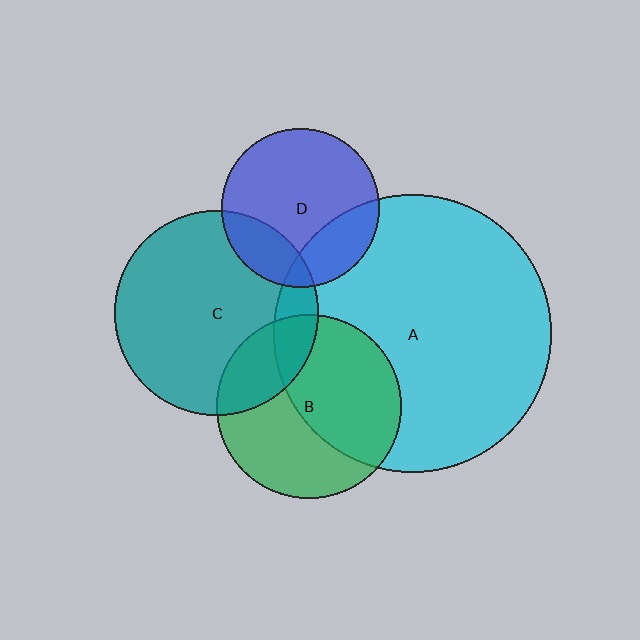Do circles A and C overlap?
Yes.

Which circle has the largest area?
Circle A (cyan).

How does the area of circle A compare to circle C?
Approximately 1.9 times.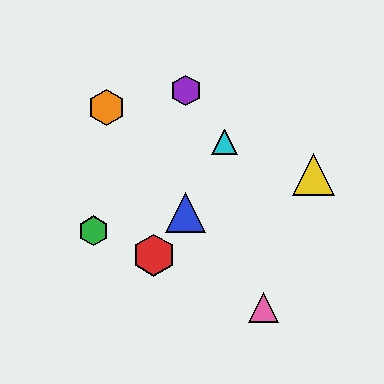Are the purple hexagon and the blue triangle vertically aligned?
Yes, both are at x≈186.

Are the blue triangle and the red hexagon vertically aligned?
No, the blue triangle is at x≈186 and the red hexagon is at x≈154.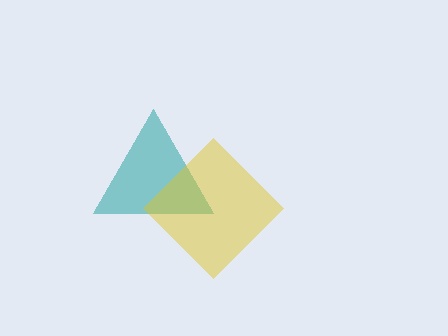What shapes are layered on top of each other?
The layered shapes are: a teal triangle, a yellow diamond.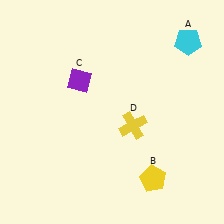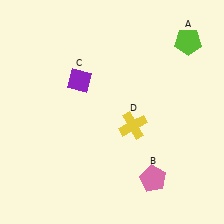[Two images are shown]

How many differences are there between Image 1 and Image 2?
There are 2 differences between the two images.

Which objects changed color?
A changed from cyan to lime. B changed from yellow to pink.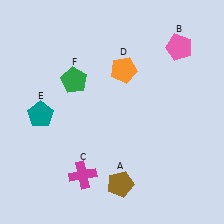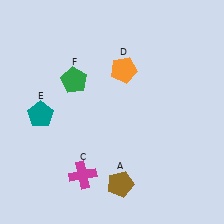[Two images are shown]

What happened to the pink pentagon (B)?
The pink pentagon (B) was removed in Image 2. It was in the top-right area of Image 1.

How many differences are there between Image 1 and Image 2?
There is 1 difference between the two images.